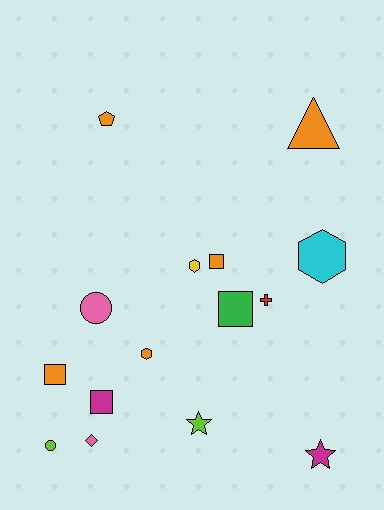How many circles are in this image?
There are 2 circles.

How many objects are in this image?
There are 15 objects.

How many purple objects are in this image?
There are no purple objects.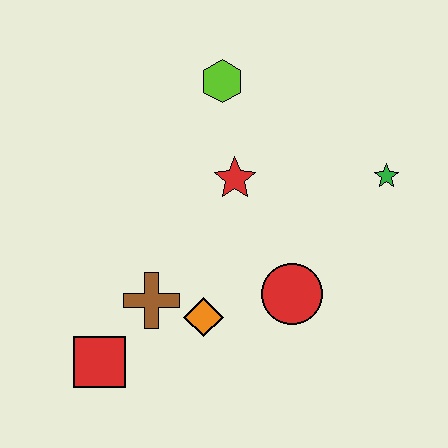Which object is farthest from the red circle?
The lime hexagon is farthest from the red circle.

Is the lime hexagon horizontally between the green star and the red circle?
No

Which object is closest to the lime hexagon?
The red star is closest to the lime hexagon.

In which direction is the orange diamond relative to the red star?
The orange diamond is below the red star.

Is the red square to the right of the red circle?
No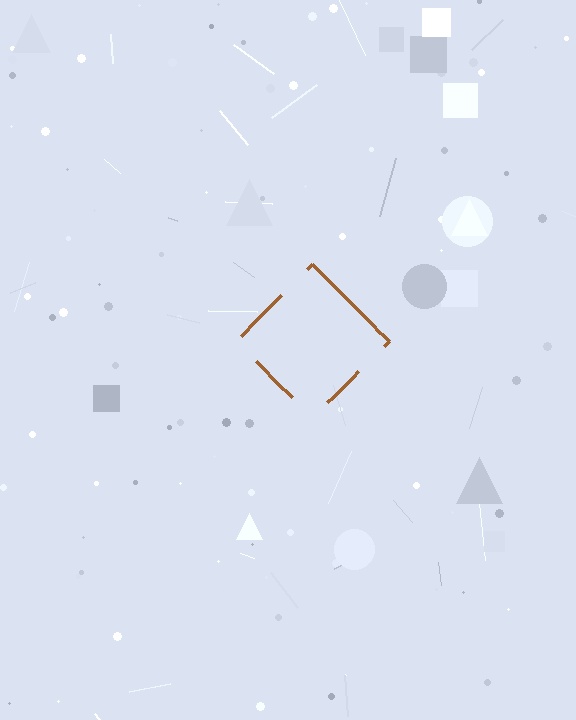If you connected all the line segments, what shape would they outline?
They would outline a diamond.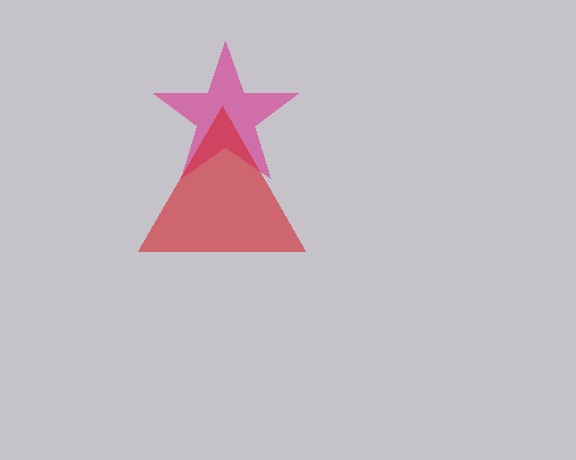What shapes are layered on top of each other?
The layered shapes are: a magenta star, a red triangle.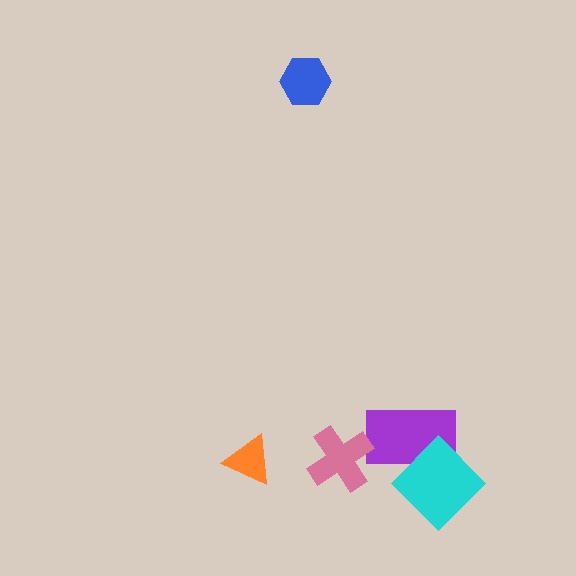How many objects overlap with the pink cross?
0 objects overlap with the pink cross.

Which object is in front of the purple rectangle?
The cyan diamond is in front of the purple rectangle.